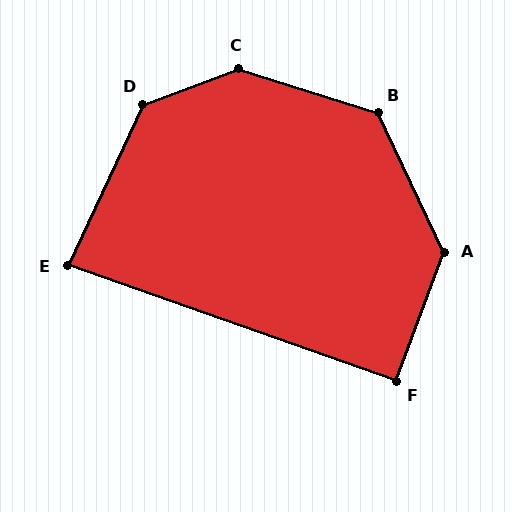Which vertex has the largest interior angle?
C, at approximately 141 degrees.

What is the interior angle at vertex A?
Approximately 134 degrees (obtuse).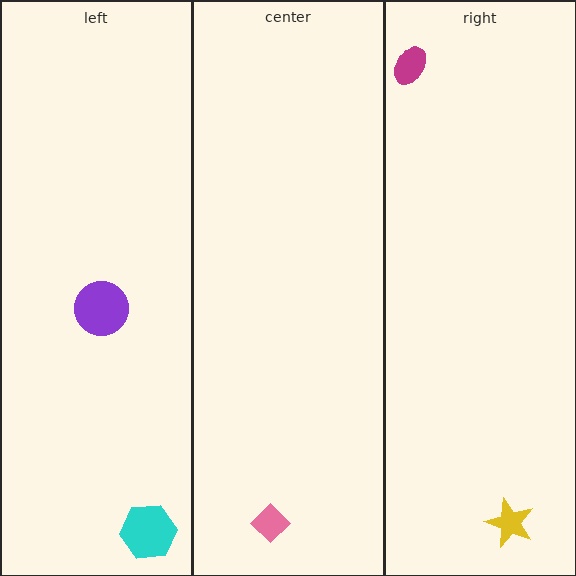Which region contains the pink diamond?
The center region.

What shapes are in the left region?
The cyan hexagon, the purple circle.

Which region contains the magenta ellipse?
The right region.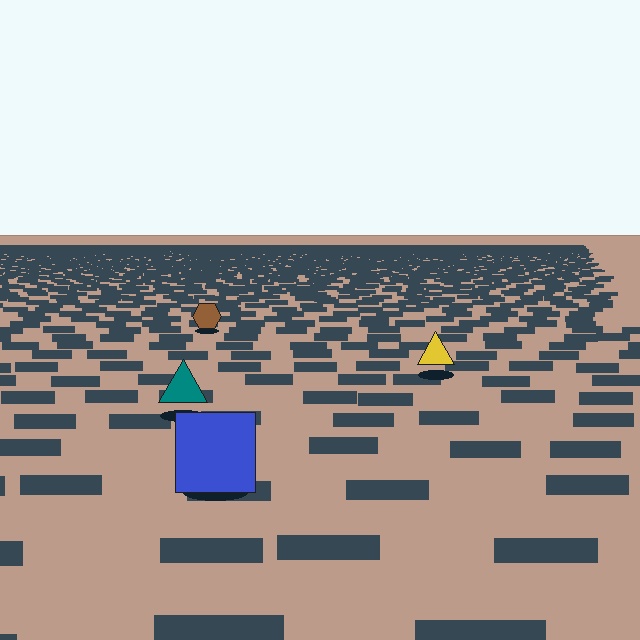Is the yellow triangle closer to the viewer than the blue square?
No. The blue square is closer — you can tell from the texture gradient: the ground texture is coarser near it.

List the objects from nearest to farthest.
From nearest to farthest: the blue square, the teal triangle, the yellow triangle, the brown hexagon.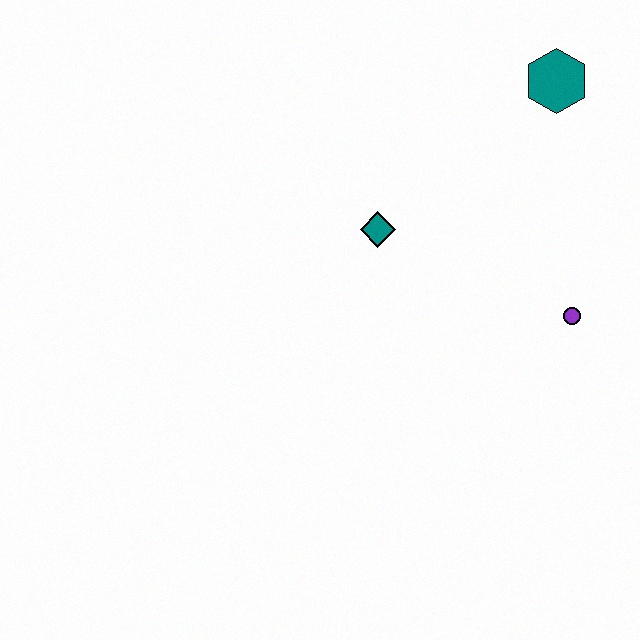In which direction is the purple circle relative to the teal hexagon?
The purple circle is below the teal hexagon.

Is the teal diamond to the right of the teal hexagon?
No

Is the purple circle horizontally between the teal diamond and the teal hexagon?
No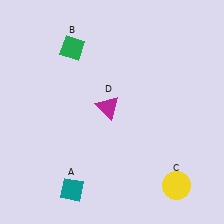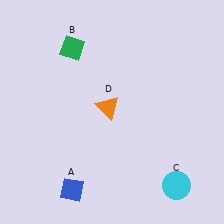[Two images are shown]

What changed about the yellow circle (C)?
In Image 1, C is yellow. In Image 2, it changed to cyan.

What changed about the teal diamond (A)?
In Image 1, A is teal. In Image 2, it changed to blue.